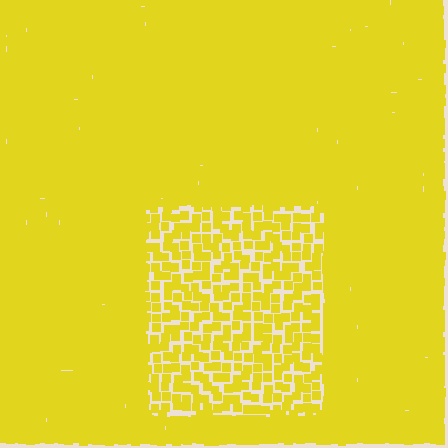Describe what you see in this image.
The image contains small yellow elements arranged at two different densities. A rectangle-shaped region is visible where the elements are less densely packed than the surrounding area.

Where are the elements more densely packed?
The elements are more densely packed outside the rectangle boundary.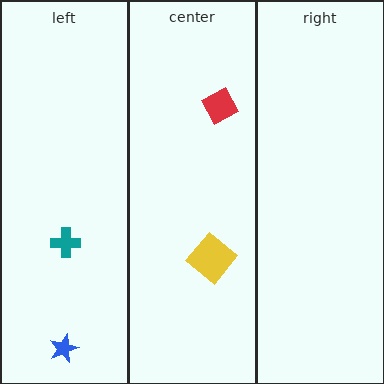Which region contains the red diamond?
The center region.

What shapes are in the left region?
The teal cross, the blue star.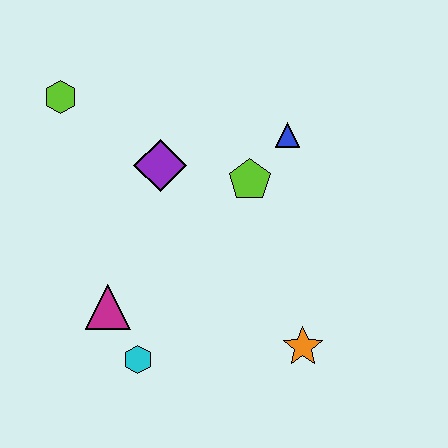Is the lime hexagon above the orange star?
Yes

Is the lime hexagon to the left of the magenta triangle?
Yes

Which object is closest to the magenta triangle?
The cyan hexagon is closest to the magenta triangle.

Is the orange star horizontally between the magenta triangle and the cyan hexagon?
No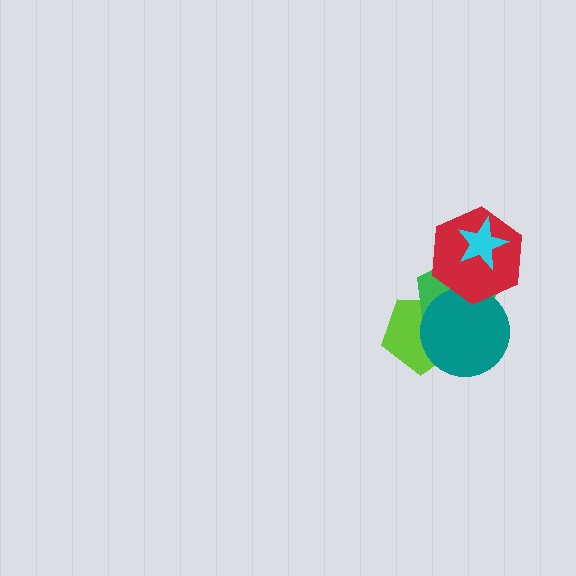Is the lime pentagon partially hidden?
Yes, it is partially covered by another shape.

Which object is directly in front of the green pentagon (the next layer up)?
The teal circle is directly in front of the green pentagon.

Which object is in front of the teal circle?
The red hexagon is in front of the teal circle.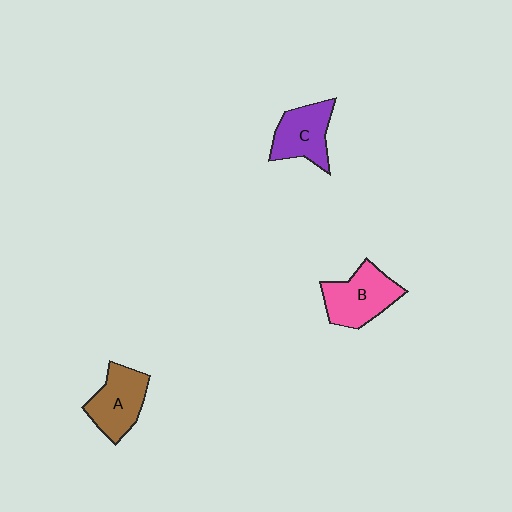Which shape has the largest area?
Shape B (pink).